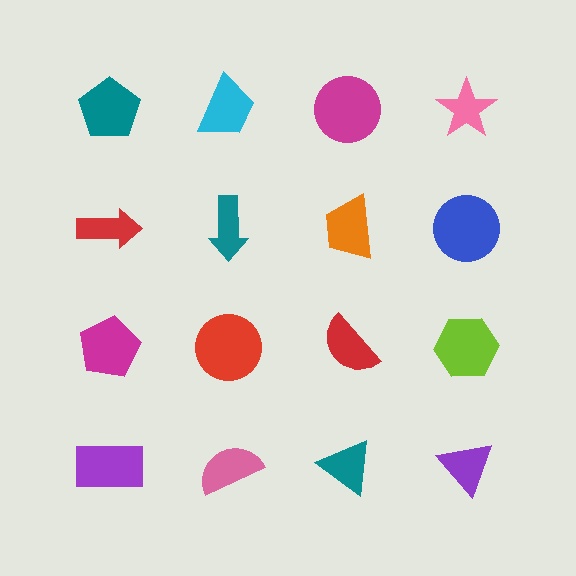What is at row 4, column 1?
A purple rectangle.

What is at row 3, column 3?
A red semicircle.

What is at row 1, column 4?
A pink star.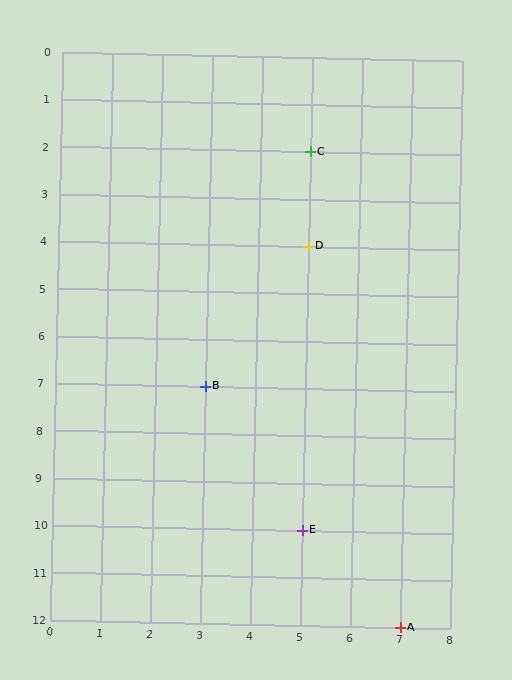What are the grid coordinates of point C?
Point C is at grid coordinates (5, 2).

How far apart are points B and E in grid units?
Points B and E are 2 columns and 3 rows apart (about 3.6 grid units diagonally).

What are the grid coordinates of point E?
Point E is at grid coordinates (5, 10).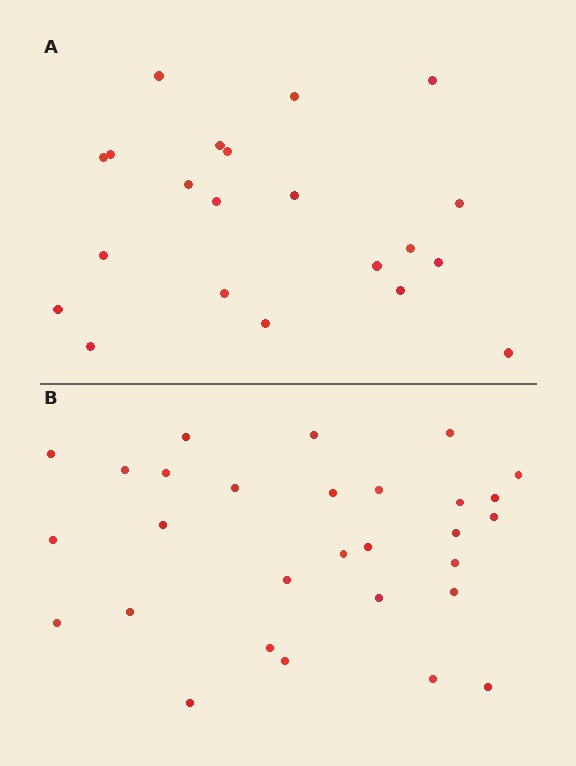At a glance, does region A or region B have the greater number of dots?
Region B (the bottom region) has more dots.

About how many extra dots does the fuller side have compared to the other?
Region B has roughly 8 or so more dots than region A.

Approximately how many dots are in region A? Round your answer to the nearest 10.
About 20 dots. (The exact count is 21, which rounds to 20.)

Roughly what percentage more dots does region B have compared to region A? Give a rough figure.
About 40% more.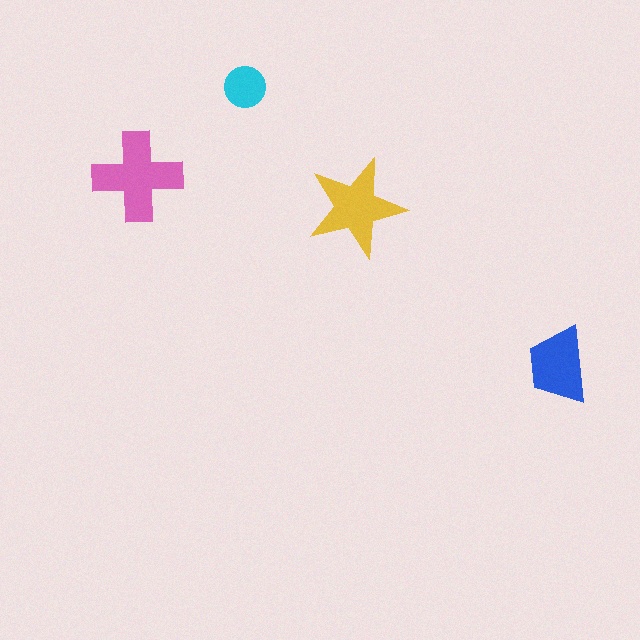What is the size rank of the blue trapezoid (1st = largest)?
3rd.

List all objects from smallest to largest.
The cyan circle, the blue trapezoid, the yellow star, the pink cross.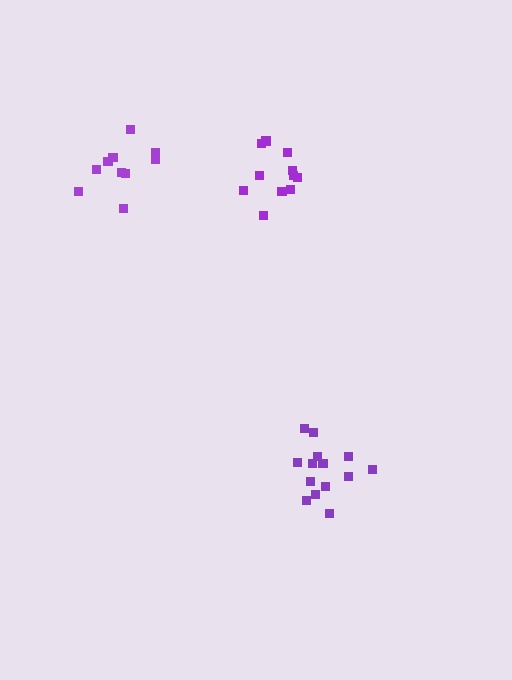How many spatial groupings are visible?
There are 3 spatial groupings.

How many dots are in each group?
Group 1: 14 dots, Group 2: 12 dots, Group 3: 10 dots (36 total).